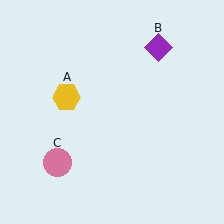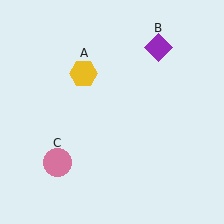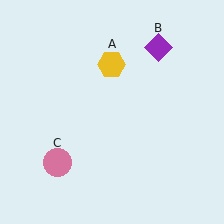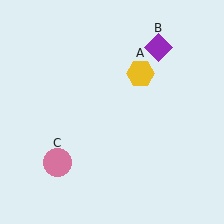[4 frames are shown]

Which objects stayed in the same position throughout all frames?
Purple diamond (object B) and pink circle (object C) remained stationary.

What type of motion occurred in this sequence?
The yellow hexagon (object A) rotated clockwise around the center of the scene.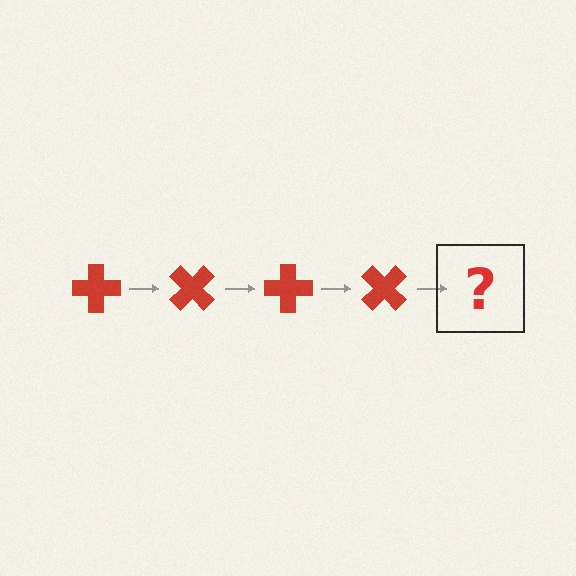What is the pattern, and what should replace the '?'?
The pattern is that the cross rotates 45 degrees each step. The '?' should be a red cross rotated 180 degrees.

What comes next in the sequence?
The next element should be a red cross rotated 180 degrees.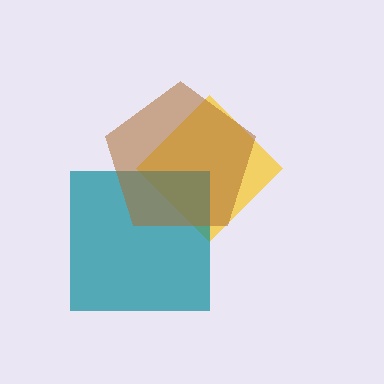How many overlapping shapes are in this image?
There are 3 overlapping shapes in the image.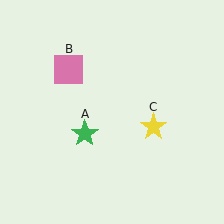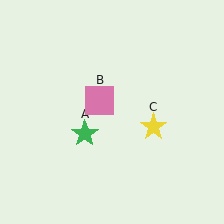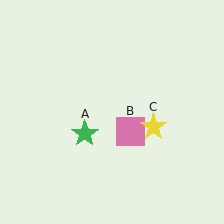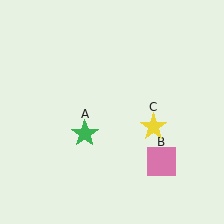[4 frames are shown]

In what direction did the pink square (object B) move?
The pink square (object B) moved down and to the right.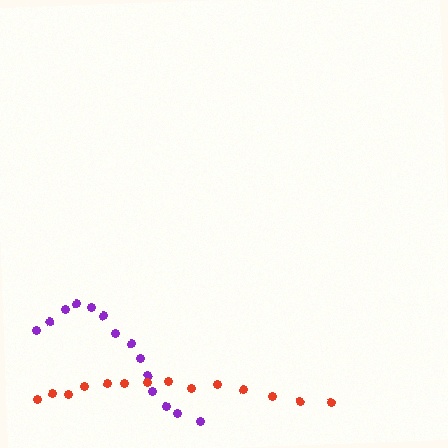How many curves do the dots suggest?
There are 2 distinct paths.